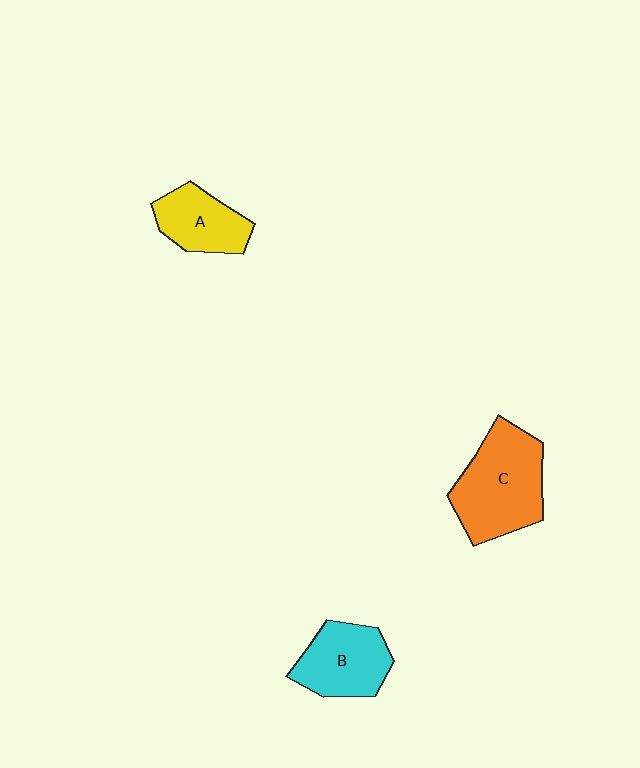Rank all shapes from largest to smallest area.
From largest to smallest: C (orange), B (cyan), A (yellow).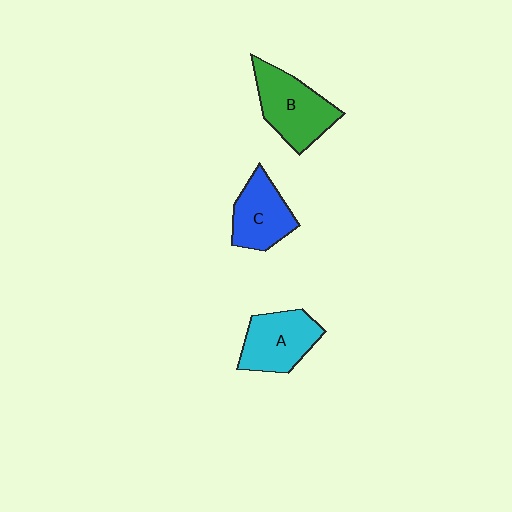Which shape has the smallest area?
Shape C (blue).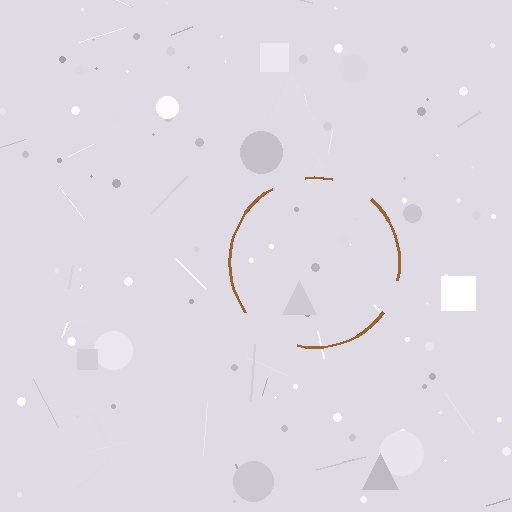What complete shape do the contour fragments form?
The contour fragments form a circle.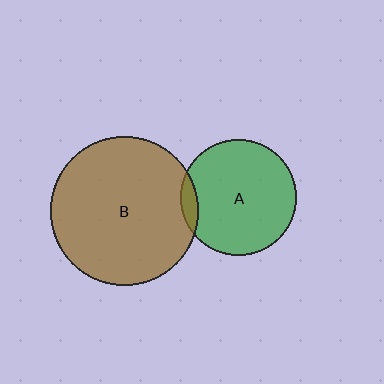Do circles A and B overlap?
Yes.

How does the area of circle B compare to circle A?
Approximately 1.6 times.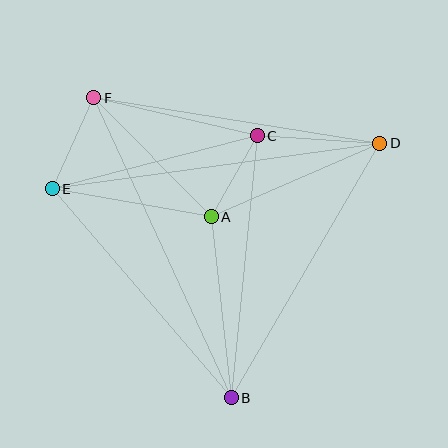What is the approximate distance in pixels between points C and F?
The distance between C and F is approximately 167 pixels.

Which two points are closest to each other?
Points A and C are closest to each other.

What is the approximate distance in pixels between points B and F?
The distance between B and F is approximately 330 pixels.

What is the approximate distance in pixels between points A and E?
The distance between A and E is approximately 161 pixels.